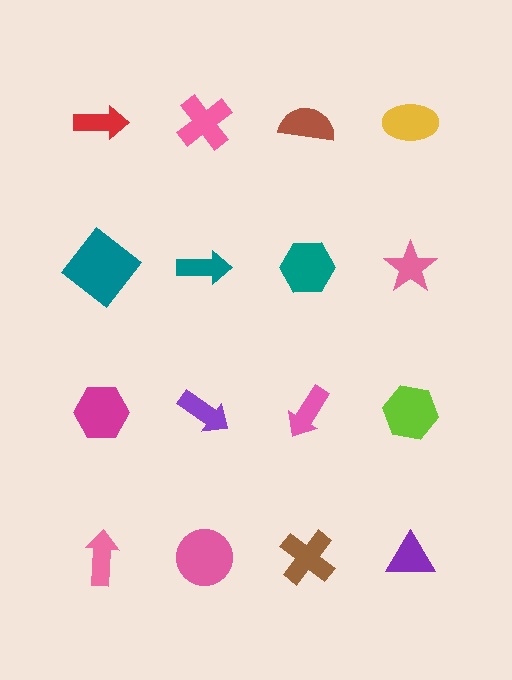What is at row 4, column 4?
A purple triangle.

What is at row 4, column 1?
A pink arrow.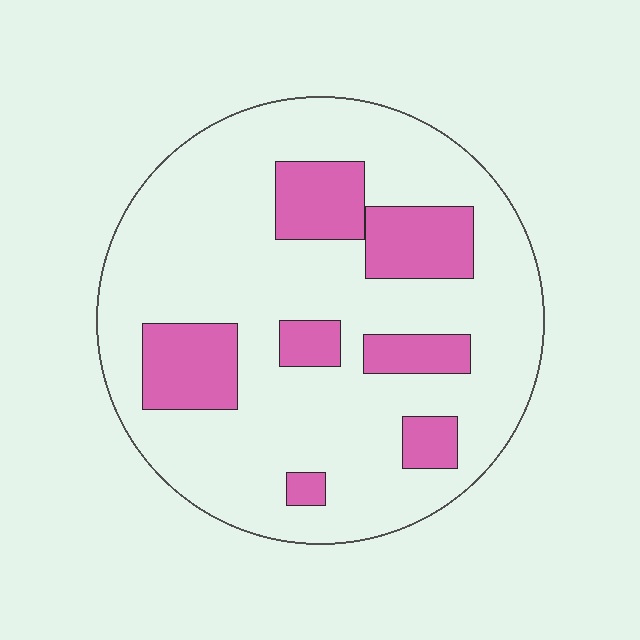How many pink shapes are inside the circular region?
7.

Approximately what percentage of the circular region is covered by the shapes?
Approximately 20%.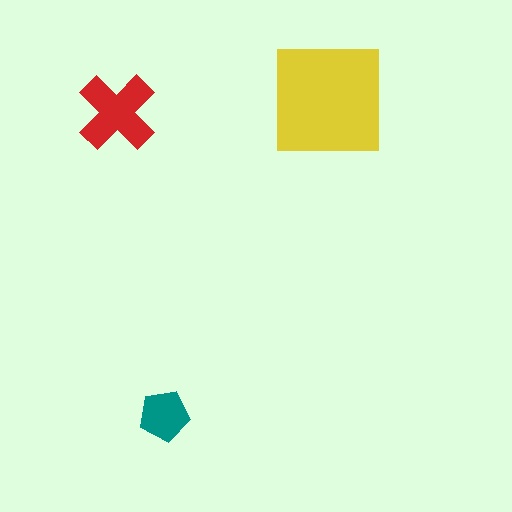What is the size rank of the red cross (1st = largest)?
2nd.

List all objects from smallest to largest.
The teal pentagon, the red cross, the yellow square.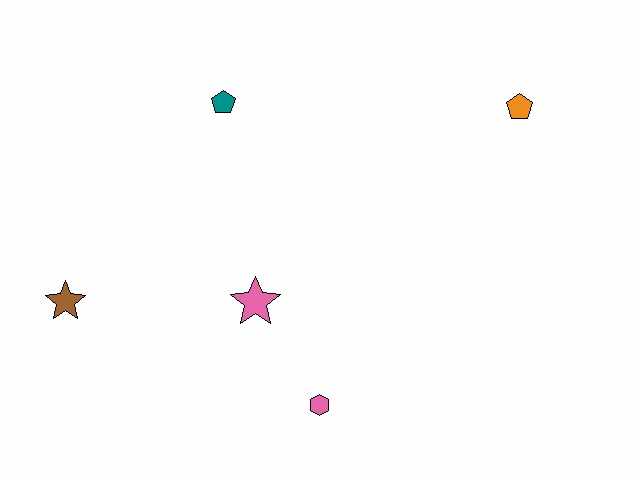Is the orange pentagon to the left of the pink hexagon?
No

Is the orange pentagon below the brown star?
No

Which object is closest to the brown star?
The pink star is closest to the brown star.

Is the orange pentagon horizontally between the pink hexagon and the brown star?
No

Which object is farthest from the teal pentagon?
The pink hexagon is farthest from the teal pentagon.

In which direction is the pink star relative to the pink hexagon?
The pink star is above the pink hexagon.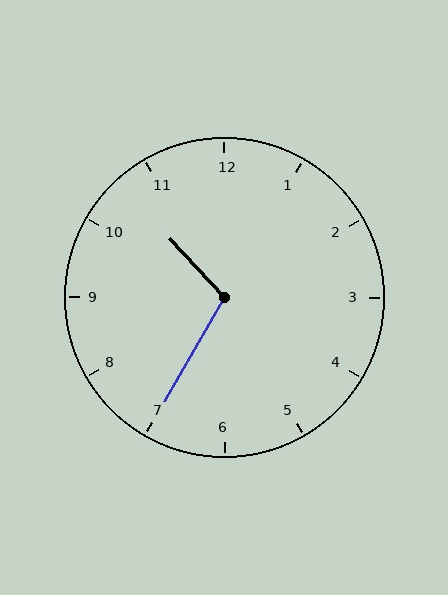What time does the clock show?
10:35.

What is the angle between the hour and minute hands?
Approximately 108 degrees.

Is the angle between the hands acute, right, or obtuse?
It is obtuse.